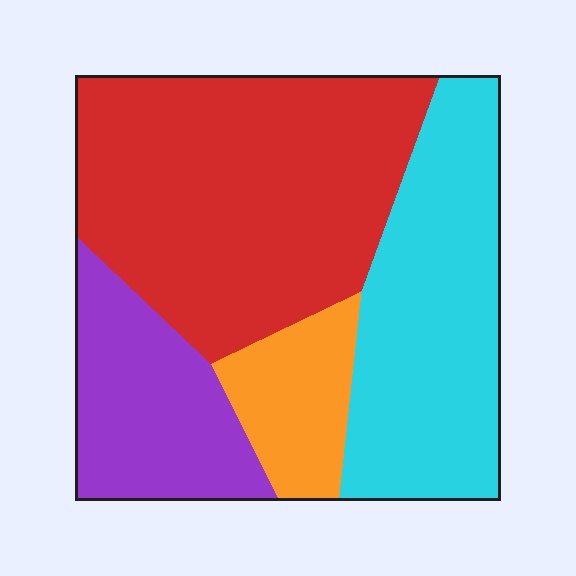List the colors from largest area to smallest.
From largest to smallest: red, cyan, purple, orange.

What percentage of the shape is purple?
Purple takes up about one sixth (1/6) of the shape.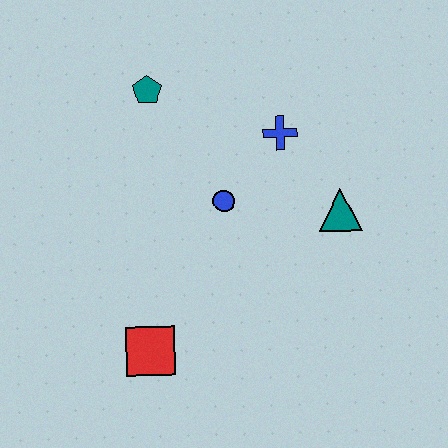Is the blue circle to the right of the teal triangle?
No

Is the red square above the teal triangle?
No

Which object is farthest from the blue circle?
The red square is farthest from the blue circle.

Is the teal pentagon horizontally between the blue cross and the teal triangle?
No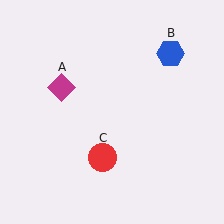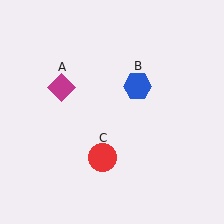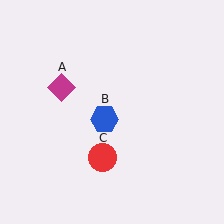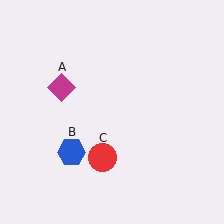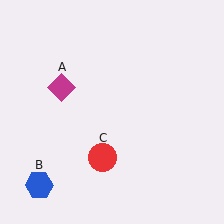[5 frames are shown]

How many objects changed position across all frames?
1 object changed position: blue hexagon (object B).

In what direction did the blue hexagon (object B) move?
The blue hexagon (object B) moved down and to the left.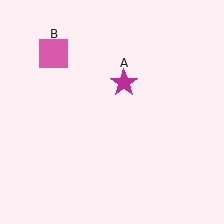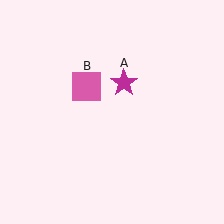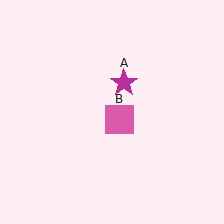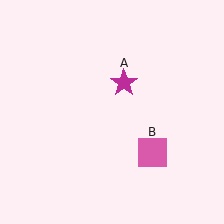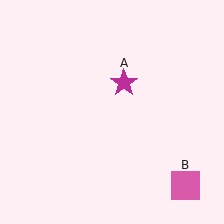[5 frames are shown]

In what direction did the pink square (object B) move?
The pink square (object B) moved down and to the right.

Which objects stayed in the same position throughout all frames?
Magenta star (object A) remained stationary.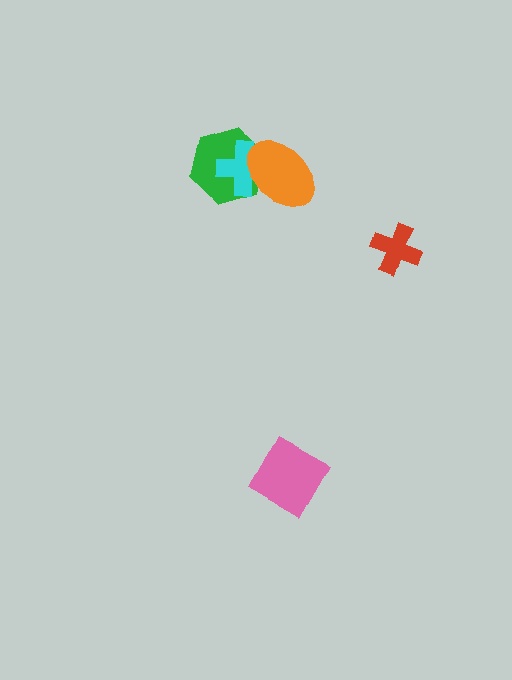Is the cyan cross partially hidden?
Yes, it is partially covered by another shape.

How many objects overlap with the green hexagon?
2 objects overlap with the green hexagon.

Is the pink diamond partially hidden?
No, no other shape covers it.